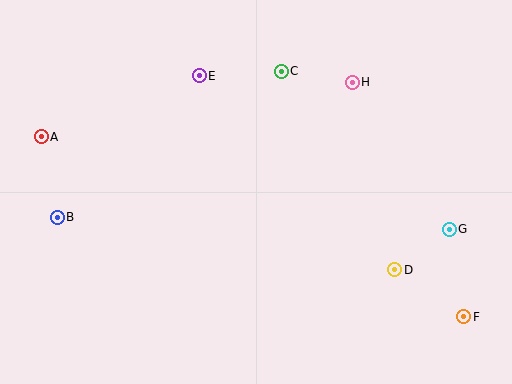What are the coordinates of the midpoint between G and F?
The midpoint between G and F is at (456, 273).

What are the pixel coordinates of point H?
Point H is at (352, 82).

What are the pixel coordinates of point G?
Point G is at (449, 229).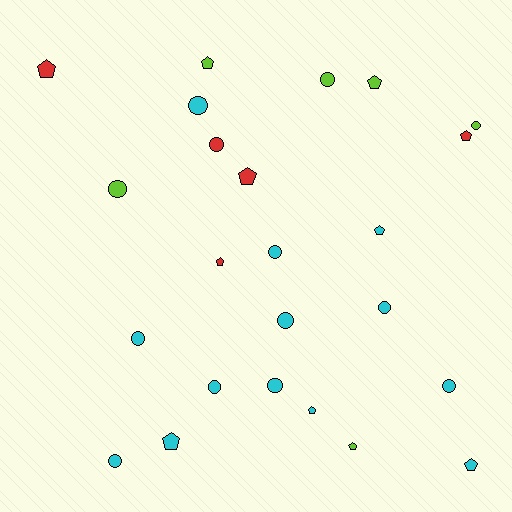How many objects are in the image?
There are 24 objects.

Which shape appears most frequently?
Circle, with 13 objects.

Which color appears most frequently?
Cyan, with 13 objects.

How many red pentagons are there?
There are 4 red pentagons.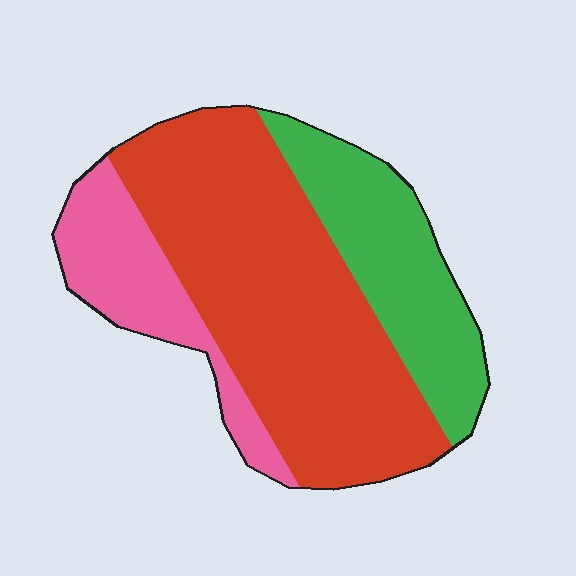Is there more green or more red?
Red.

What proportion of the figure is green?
Green covers roughly 25% of the figure.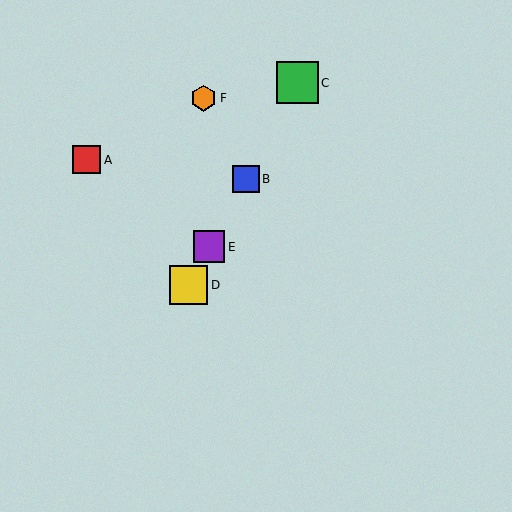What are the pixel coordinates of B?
Object B is at (246, 179).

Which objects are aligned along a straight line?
Objects B, C, D, E are aligned along a straight line.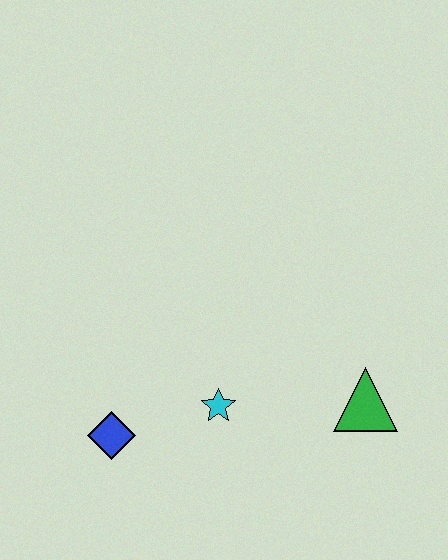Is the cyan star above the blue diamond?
Yes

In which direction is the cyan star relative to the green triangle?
The cyan star is to the left of the green triangle.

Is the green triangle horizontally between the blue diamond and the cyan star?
No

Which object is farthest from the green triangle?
The blue diamond is farthest from the green triangle.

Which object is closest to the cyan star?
The blue diamond is closest to the cyan star.